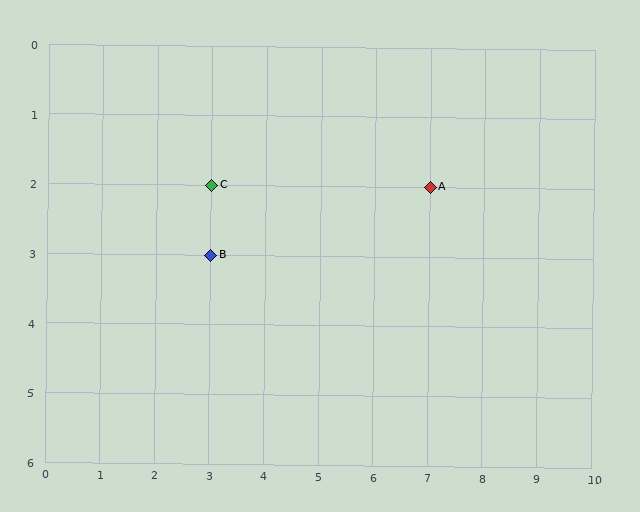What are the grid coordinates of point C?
Point C is at grid coordinates (3, 2).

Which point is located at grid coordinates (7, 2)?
Point A is at (7, 2).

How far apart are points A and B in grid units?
Points A and B are 4 columns and 1 row apart (about 4.1 grid units diagonally).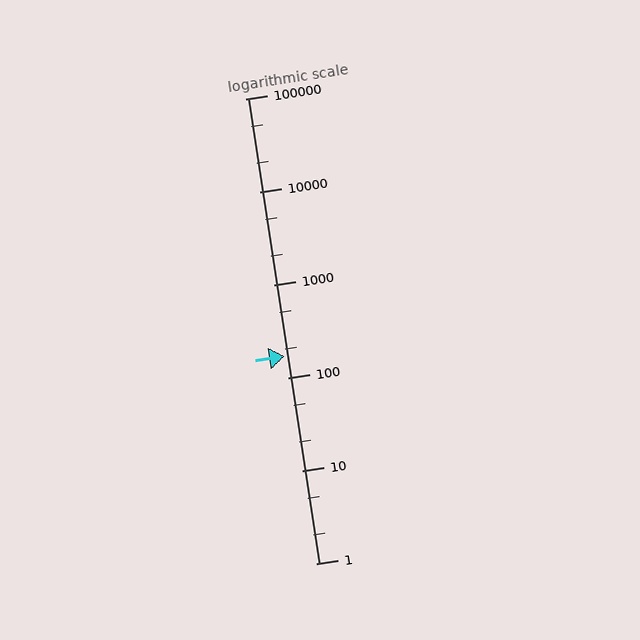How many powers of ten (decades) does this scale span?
The scale spans 5 decades, from 1 to 100000.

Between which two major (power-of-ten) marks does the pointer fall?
The pointer is between 100 and 1000.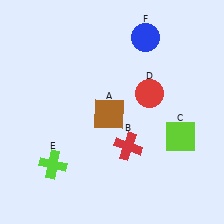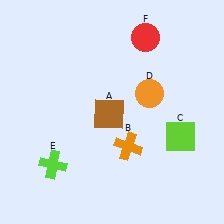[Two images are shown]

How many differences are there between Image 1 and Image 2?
There are 3 differences between the two images.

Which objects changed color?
B changed from red to orange. D changed from red to orange. F changed from blue to red.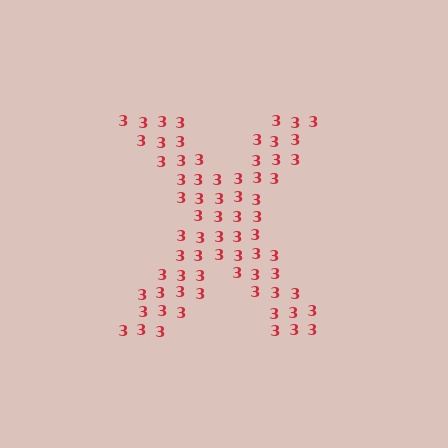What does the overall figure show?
The overall figure shows the letter X.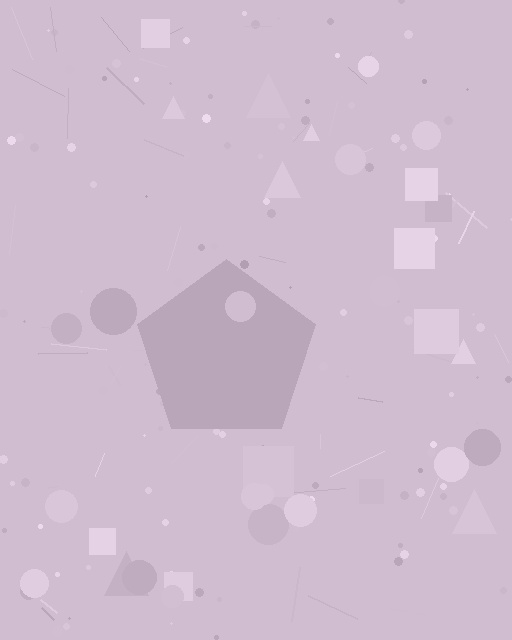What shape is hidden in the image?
A pentagon is hidden in the image.